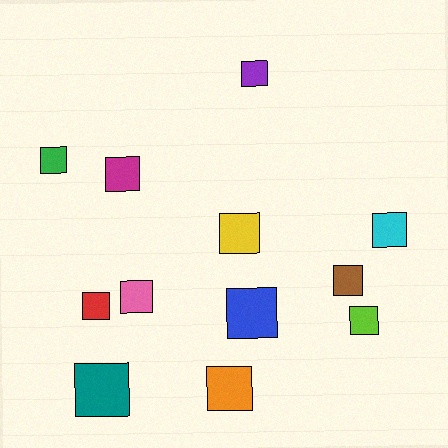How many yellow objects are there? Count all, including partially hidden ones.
There is 1 yellow object.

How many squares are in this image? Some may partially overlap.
There are 12 squares.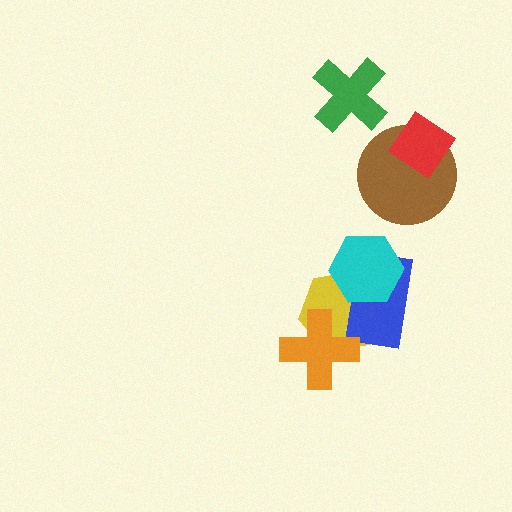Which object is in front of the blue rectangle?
The cyan hexagon is in front of the blue rectangle.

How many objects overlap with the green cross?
0 objects overlap with the green cross.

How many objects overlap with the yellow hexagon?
3 objects overlap with the yellow hexagon.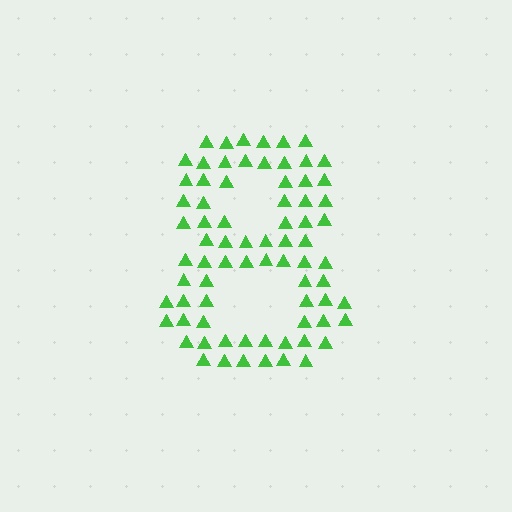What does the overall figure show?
The overall figure shows the digit 8.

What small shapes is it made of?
It is made of small triangles.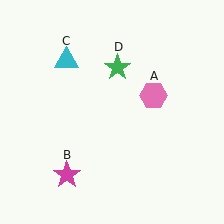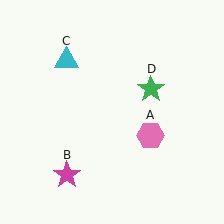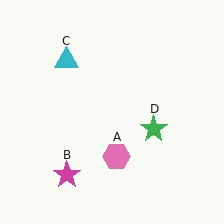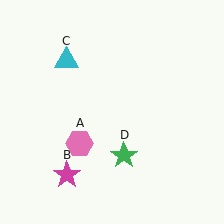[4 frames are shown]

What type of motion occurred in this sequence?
The pink hexagon (object A), green star (object D) rotated clockwise around the center of the scene.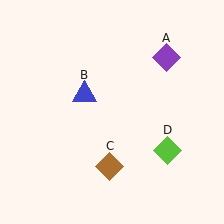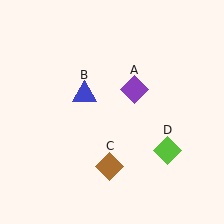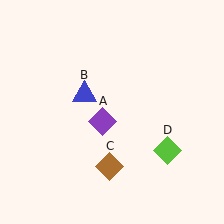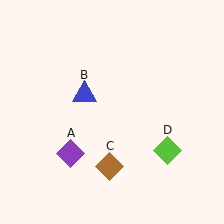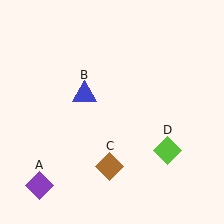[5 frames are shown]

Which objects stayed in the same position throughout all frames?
Blue triangle (object B) and brown diamond (object C) and lime diamond (object D) remained stationary.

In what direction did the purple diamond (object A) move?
The purple diamond (object A) moved down and to the left.